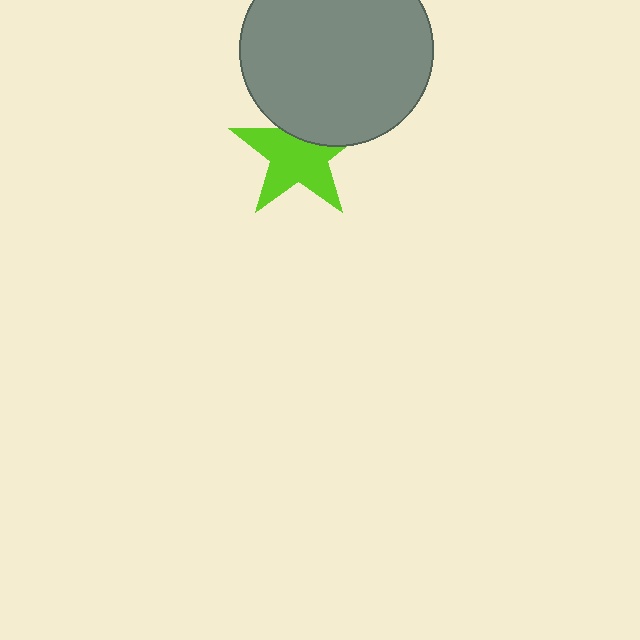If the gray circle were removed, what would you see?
You would see the complete lime star.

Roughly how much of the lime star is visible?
Most of it is visible (roughly 69%).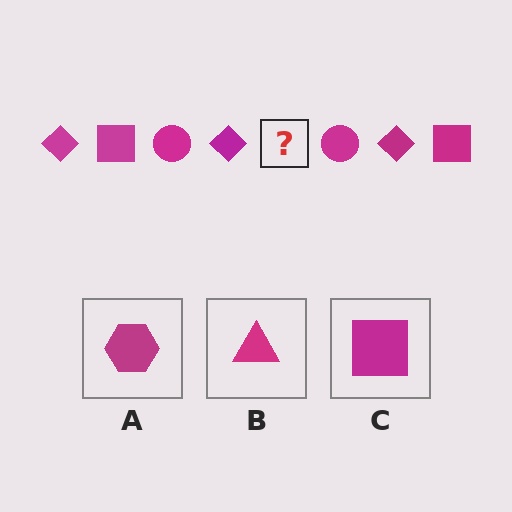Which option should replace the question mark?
Option C.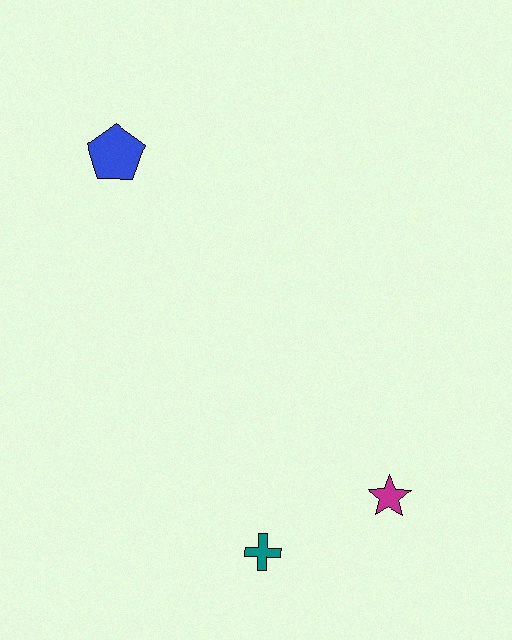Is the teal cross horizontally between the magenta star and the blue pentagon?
Yes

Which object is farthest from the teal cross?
The blue pentagon is farthest from the teal cross.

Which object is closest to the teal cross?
The magenta star is closest to the teal cross.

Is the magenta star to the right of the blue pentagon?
Yes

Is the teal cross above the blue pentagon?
No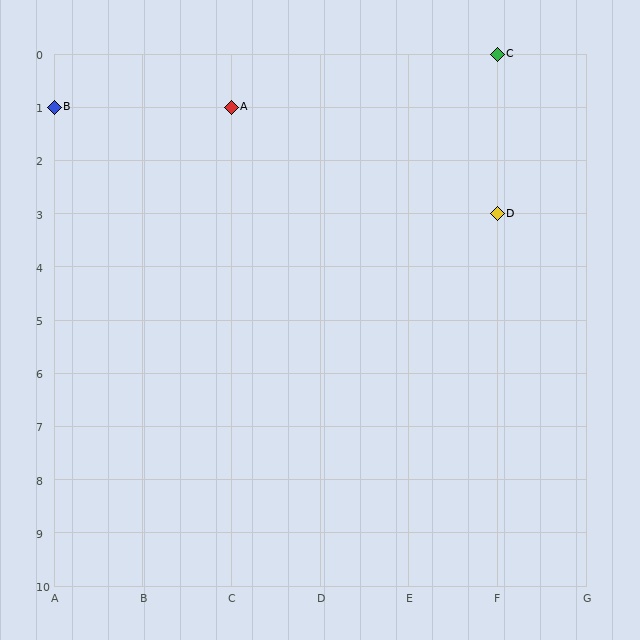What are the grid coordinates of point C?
Point C is at grid coordinates (F, 0).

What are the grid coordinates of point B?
Point B is at grid coordinates (A, 1).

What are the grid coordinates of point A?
Point A is at grid coordinates (C, 1).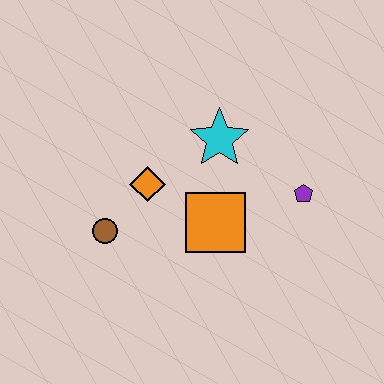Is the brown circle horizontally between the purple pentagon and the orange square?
No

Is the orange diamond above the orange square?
Yes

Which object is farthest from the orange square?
The brown circle is farthest from the orange square.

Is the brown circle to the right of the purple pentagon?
No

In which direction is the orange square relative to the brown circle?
The orange square is to the right of the brown circle.